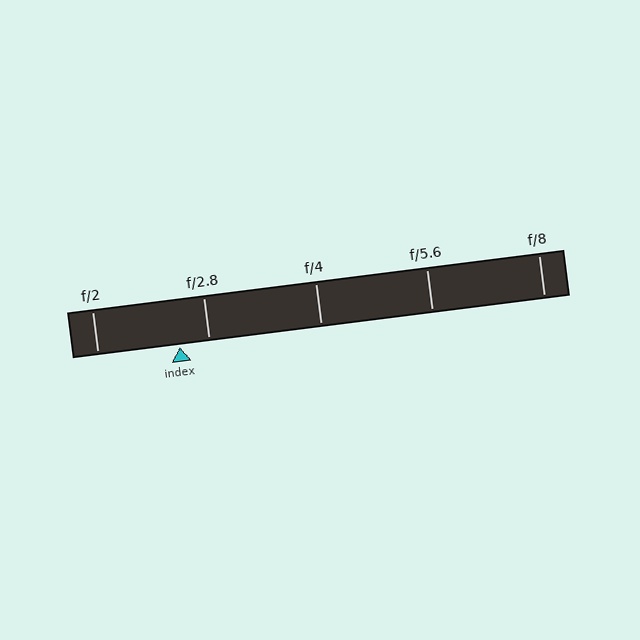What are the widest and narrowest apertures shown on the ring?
The widest aperture shown is f/2 and the narrowest is f/8.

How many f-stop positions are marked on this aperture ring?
There are 5 f-stop positions marked.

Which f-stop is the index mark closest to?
The index mark is closest to f/2.8.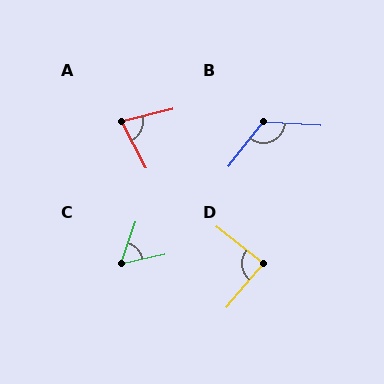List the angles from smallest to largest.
C (58°), A (75°), D (88°), B (125°).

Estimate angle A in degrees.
Approximately 75 degrees.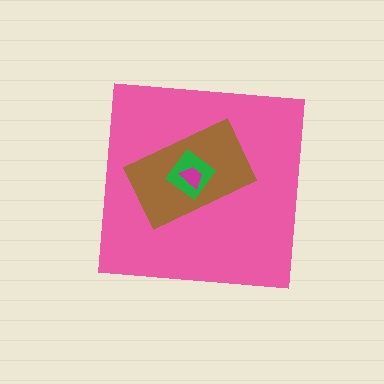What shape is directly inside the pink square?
The brown rectangle.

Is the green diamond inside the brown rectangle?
Yes.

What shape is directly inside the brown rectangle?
The green diamond.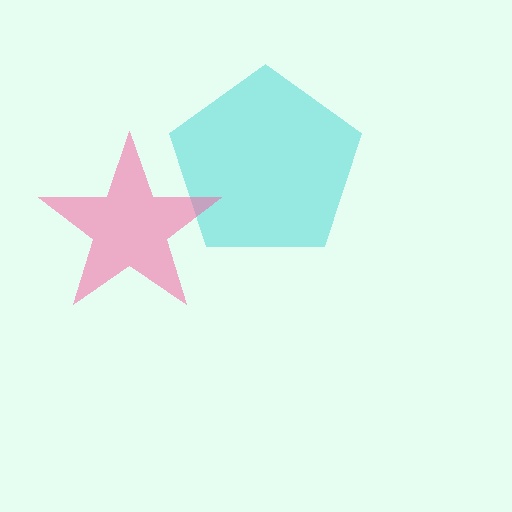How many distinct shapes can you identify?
There are 2 distinct shapes: a cyan pentagon, a pink star.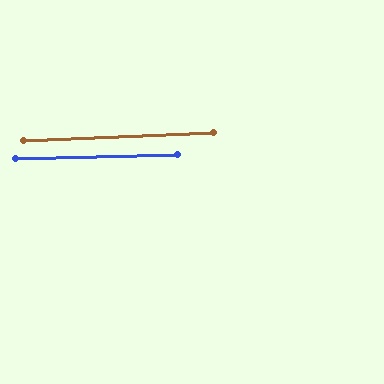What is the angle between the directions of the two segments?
Approximately 1 degree.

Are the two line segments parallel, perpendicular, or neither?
Parallel — their directions differ by only 0.8°.